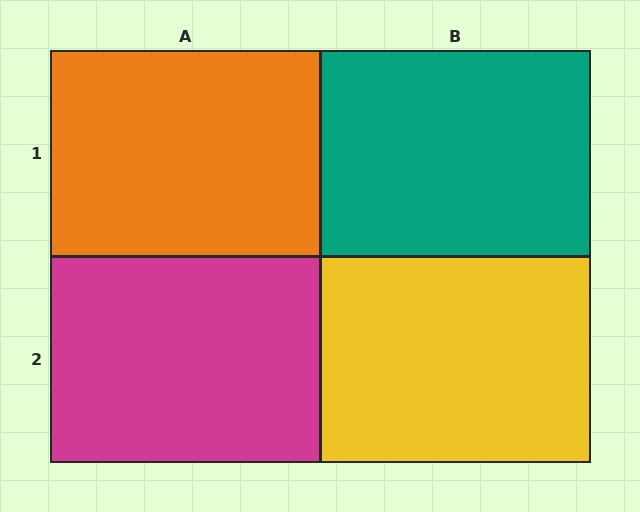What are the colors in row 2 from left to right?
Magenta, yellow.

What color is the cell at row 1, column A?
Orange.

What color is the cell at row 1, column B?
Teal.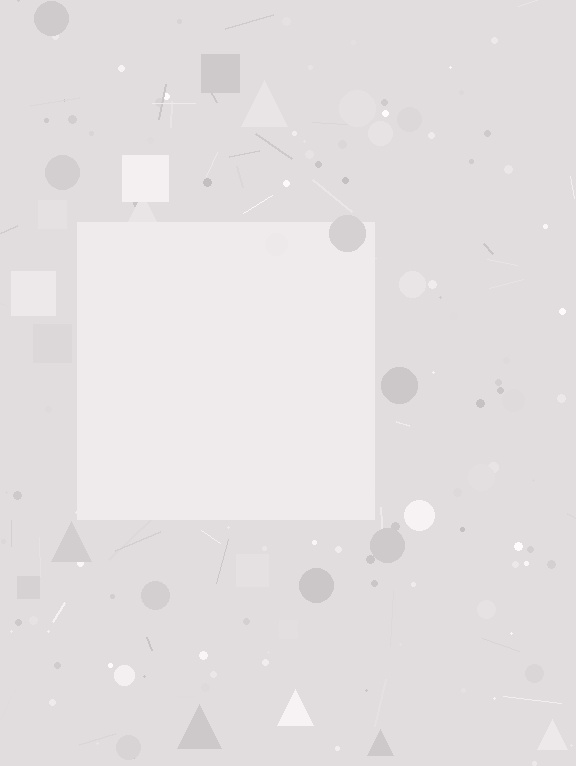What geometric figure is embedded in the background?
A square is embedded in the background.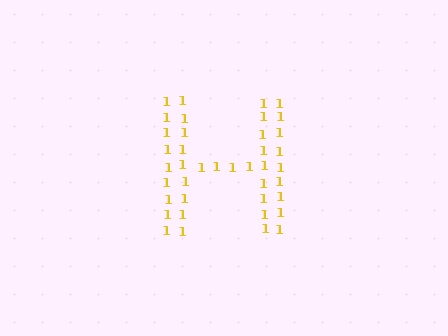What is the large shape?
The large shape is the letter H.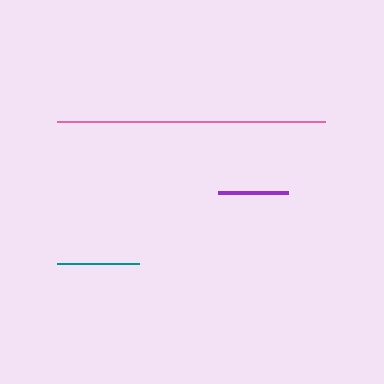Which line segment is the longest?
The pink line is the longest at approximately 269 pixels.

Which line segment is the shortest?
The purple line is the shortest at approximately 70 pixels.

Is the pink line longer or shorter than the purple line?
The pink line is longer than the purple line.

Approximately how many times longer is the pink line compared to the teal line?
The pink line is approximately 3.3 times the length of the teal line.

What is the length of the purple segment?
The purple segment is approximately 70 pixels long.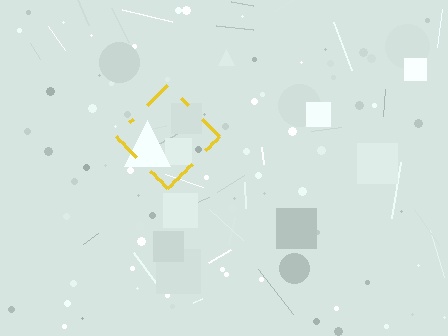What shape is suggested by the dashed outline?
The dashed outline suggests a diamond.